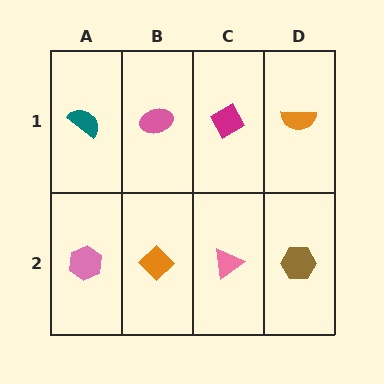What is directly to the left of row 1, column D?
A magenta diamond.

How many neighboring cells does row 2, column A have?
2.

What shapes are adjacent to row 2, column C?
A magenta diamond (row 1, column C), an orange diamond (row 2, column B), a brown hexagon (row 2, column D).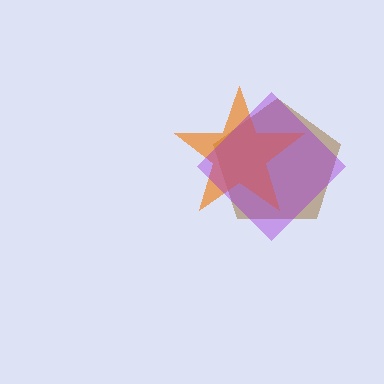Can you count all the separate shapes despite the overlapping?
Yes, there are 3 separate shapes.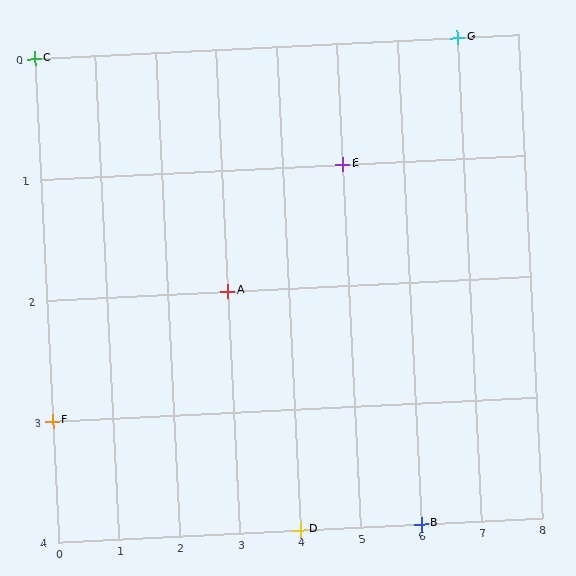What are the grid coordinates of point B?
Point B is at grid coordinates (6, 4).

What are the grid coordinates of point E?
Point E is at grid coordinates (5, 1).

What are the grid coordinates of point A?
Point A is at grid coordinates (3, 2).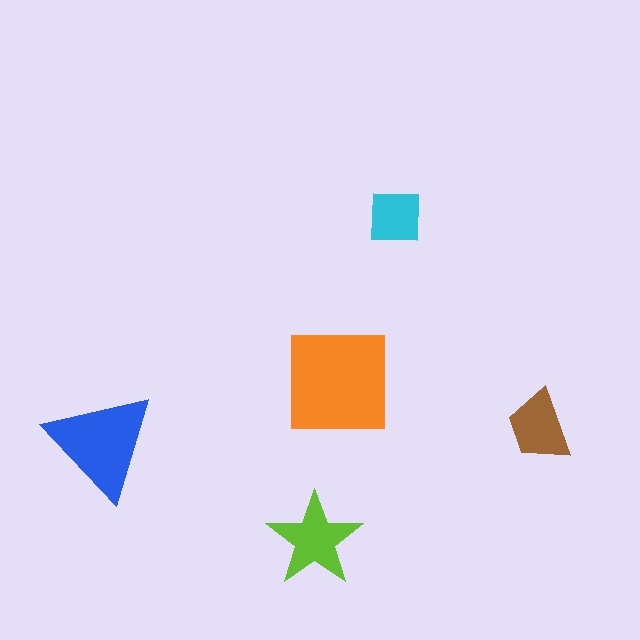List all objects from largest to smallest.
The orange square, the blue triangle, the lime star, the brown trapezoid, the cyan square.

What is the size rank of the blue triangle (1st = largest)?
2nd.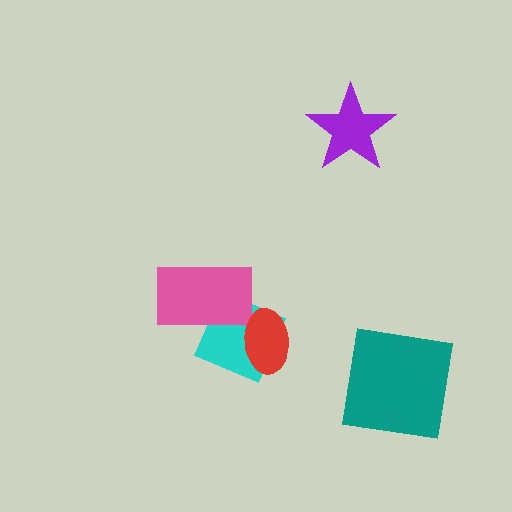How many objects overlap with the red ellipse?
1 object overlaps with the red ellipse.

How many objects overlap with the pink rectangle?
1 object overlaps with the pink rectangle.